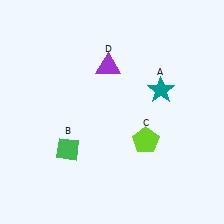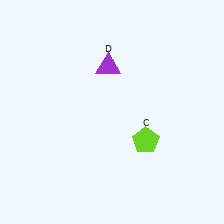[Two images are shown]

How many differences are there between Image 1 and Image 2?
There are 2 differences between the two images.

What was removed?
The teal star (A), the green diamond (B) were removed in Image 2.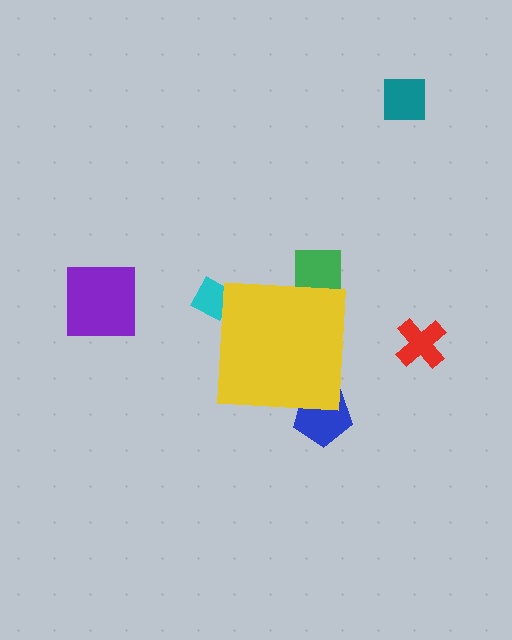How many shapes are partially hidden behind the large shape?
3 shapes are partially hidden.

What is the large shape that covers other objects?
A yellow square.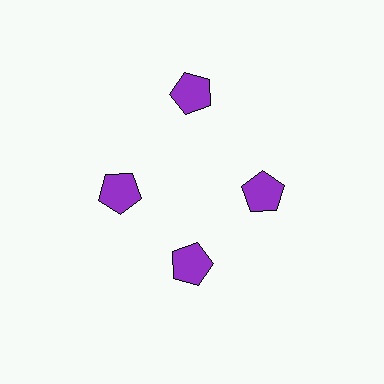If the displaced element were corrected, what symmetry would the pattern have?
It would have 4-fold rotational symmetry — the pattern would map onto itself every 90 degrees.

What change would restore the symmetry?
The symmetry would be restored by moving it inward, back onto the ring so that all 4 pentagons sit at equal angles and equal distance from the center.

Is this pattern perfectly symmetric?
No. The 4 purple pentagons are arranged in a ring, but one element near the 12 o'clock position is pushed outward from the center, breaking the 4-fold rotational symmetry.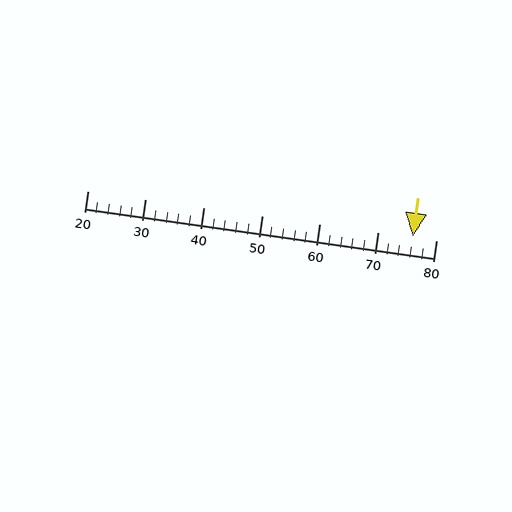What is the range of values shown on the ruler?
The ruler shows values from 20 to 80.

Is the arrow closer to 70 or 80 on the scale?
The arrow is closer to 80.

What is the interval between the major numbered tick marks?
The major tick marks are spaced 10 units apart.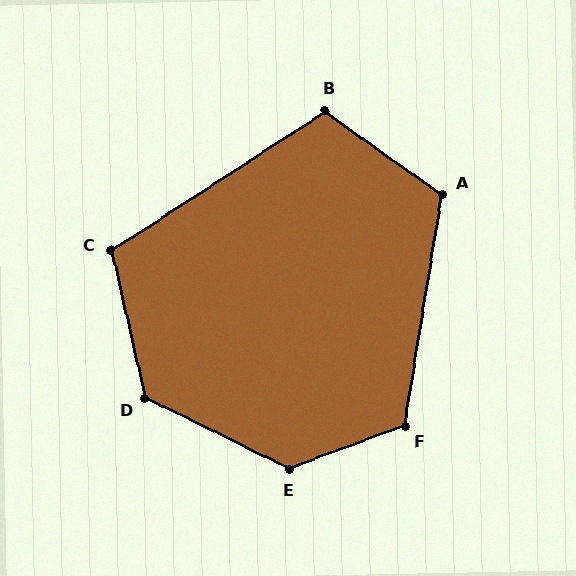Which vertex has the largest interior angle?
E, at approximately 134 degrees.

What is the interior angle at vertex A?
Approximately 116 degrees (obtuse).